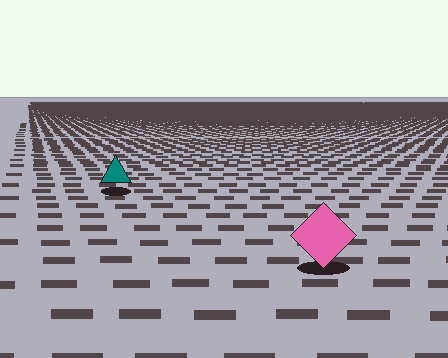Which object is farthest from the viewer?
The teal triangle is farthest from the viewer. It appears smaller and the ground texture around it is denser.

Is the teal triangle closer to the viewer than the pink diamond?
No. The pink diamond is closer — you can tell from the texture gradient: the ground texture is coarser near it.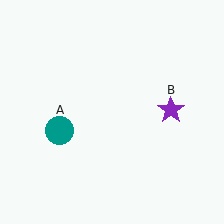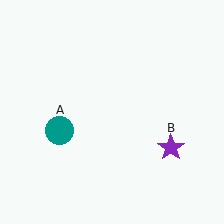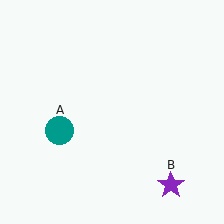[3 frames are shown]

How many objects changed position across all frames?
1 object changed position: purple star (object B).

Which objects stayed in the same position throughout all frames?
Teal circle (object A) remained stationary.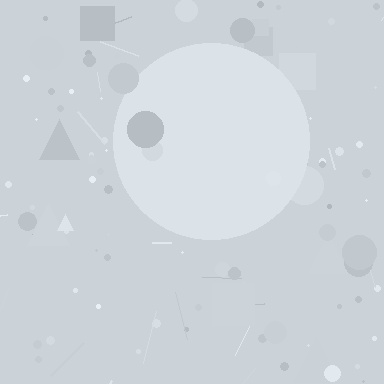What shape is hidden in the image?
A circle is hidden in the image.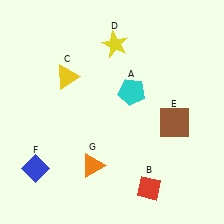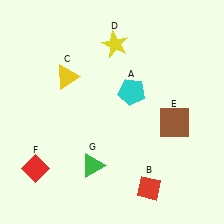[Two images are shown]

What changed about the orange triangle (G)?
In Image 1, G is orange. In Image 2, it changed to green.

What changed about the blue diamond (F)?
In Image 1, F is blue. In Image 2, it changed to red.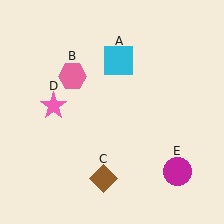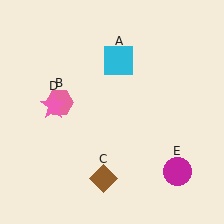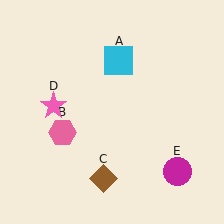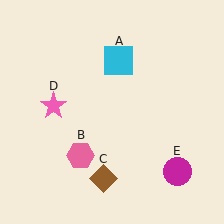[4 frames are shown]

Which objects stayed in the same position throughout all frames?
Cyan square (object A) and brown diamond (object C) and pink star (object D) and magenta circle (object E) remained stationary.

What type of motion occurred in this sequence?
The pink hexagon (object B) rotated counterclockwise around the center of the scene.